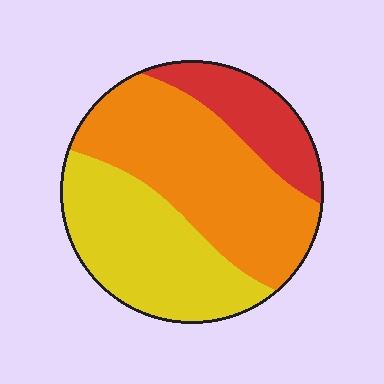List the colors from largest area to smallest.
From largest to smallest: orange, yellow, red.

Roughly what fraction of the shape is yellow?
Yellow takes up about three eighths (3/8) of the shape.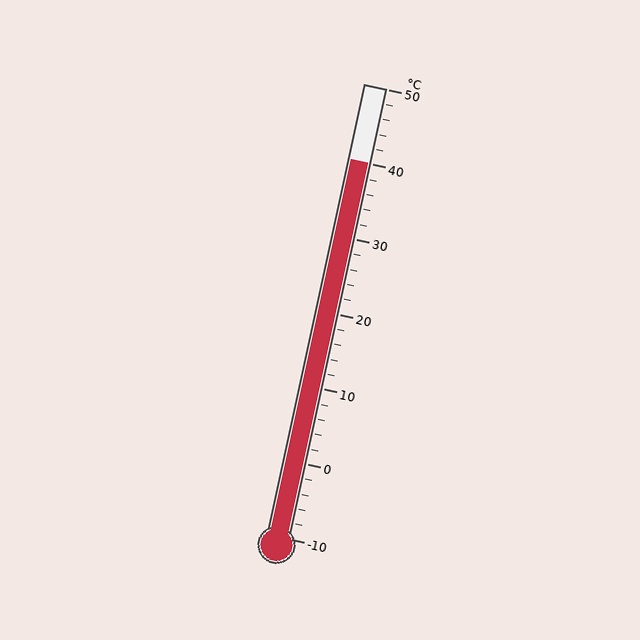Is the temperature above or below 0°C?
The temperature is above 0°C.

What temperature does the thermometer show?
The thermometer shows approximately 40°C.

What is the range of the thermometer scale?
The thermometer scale ranges from -10°C to 50°C.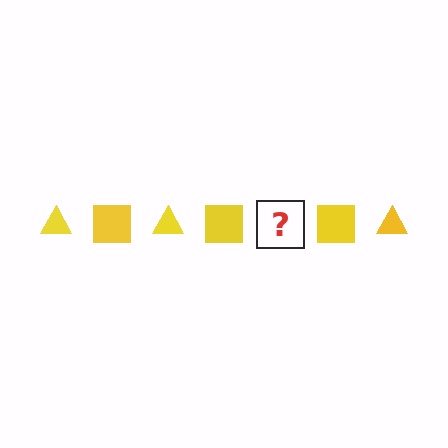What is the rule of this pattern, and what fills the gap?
The rule is that the pattern cycles through triangle, square shapes in yellow. The gap should be filled with a yellow triangle.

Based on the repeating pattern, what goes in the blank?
The blank should be a yellow triangle.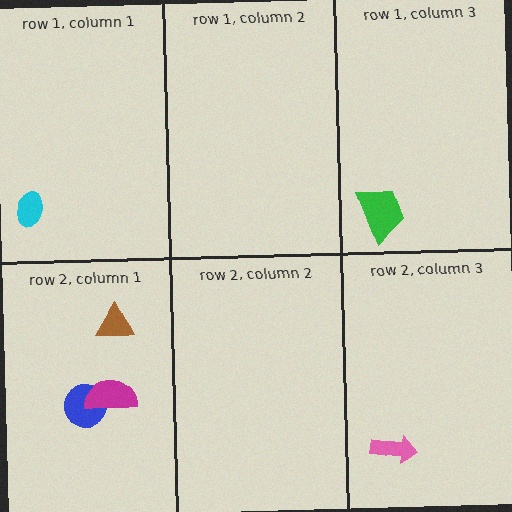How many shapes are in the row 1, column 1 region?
1.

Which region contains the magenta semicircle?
The row 2, column 1 region.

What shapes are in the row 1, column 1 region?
The cyan ellipse.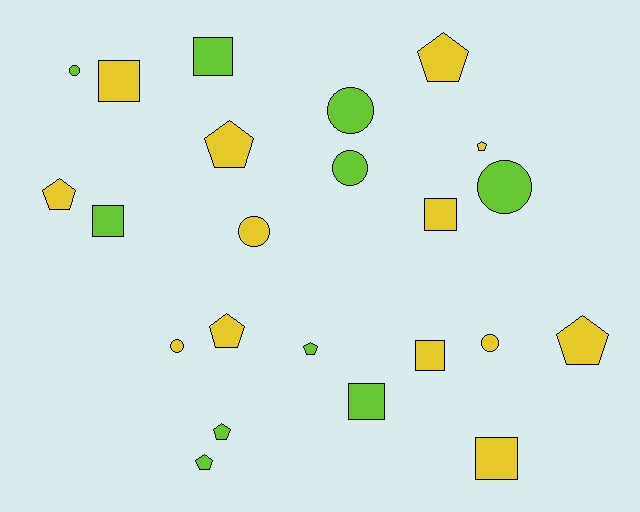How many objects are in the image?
There are 23 objects.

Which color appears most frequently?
Yellow, with 13 objects.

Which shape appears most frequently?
Pentagon, with 9 objects.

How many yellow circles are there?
There are 3 yellow circles.